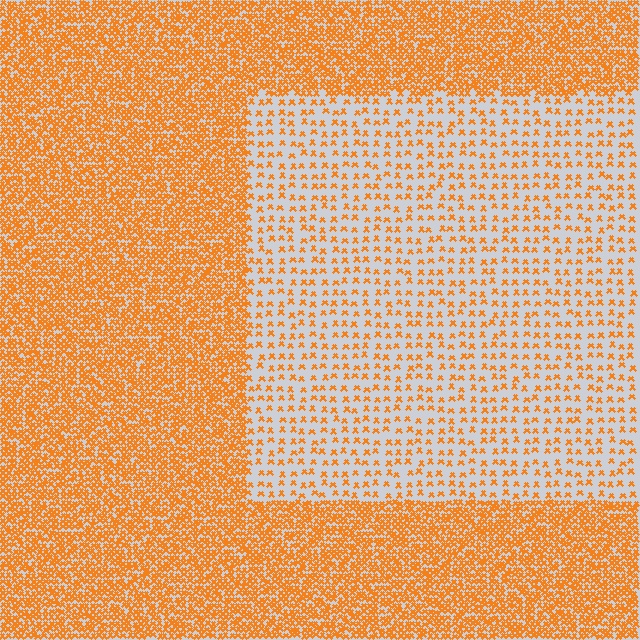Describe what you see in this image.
The image contains small orange elements arranged at two different densities. A rectangle-shaped region is visible where the elements are less densely packed than the surrounding area.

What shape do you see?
I see a rectangle.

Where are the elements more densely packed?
The elements are more densely packed outside the rectangle boundary.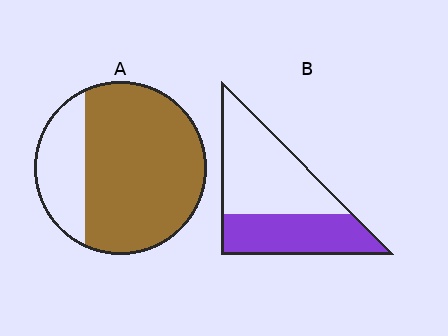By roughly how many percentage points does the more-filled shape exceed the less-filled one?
By roughly 35 percentage points (A over B).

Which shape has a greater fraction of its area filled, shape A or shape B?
Shape A.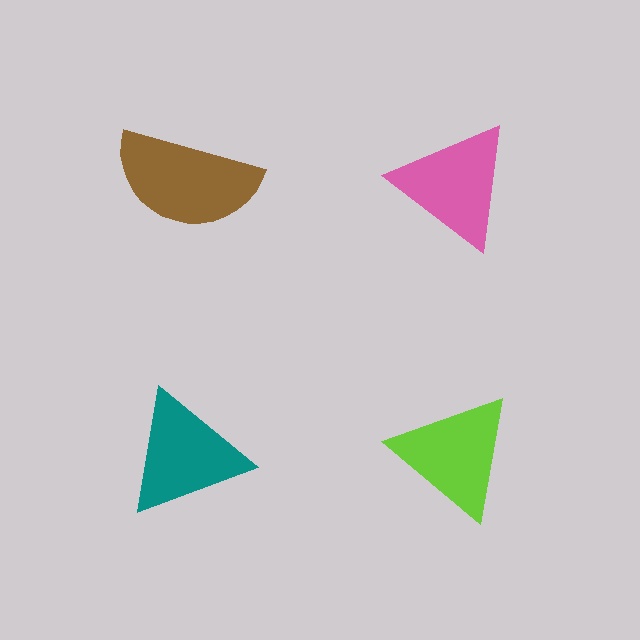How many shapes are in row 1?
2 shapes.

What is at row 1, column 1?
A brown semicircle.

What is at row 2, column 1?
A teal triangle.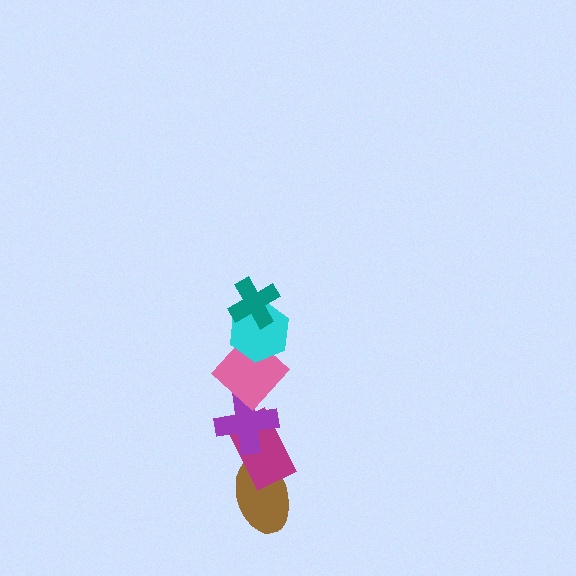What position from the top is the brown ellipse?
The brown ellipse is 6th from the top.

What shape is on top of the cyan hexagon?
The teal cross is on top of the cyan hexagon.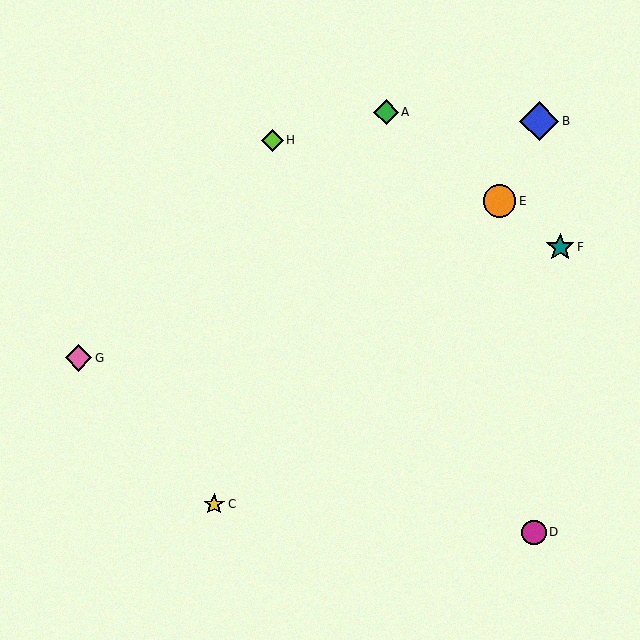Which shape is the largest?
The blue diamond (labeled B) is the largest.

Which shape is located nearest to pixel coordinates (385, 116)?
The green diamond (labeled A) at (386, 112) is nearest to that location.